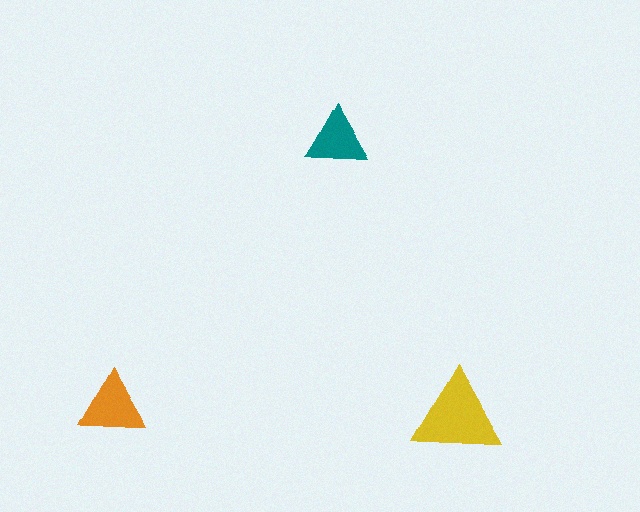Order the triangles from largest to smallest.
the yellow one, the orange one, the teal one.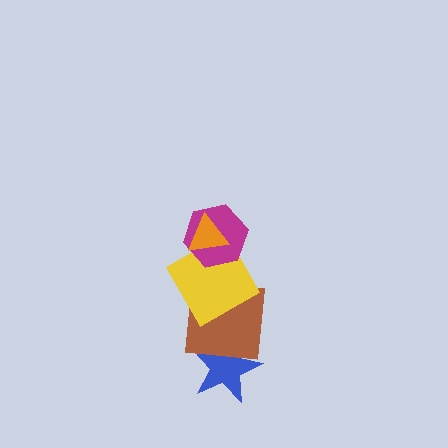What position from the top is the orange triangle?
The orange triangle is 1st from the top.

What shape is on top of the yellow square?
The magenta hexagon is on top of the yellow square.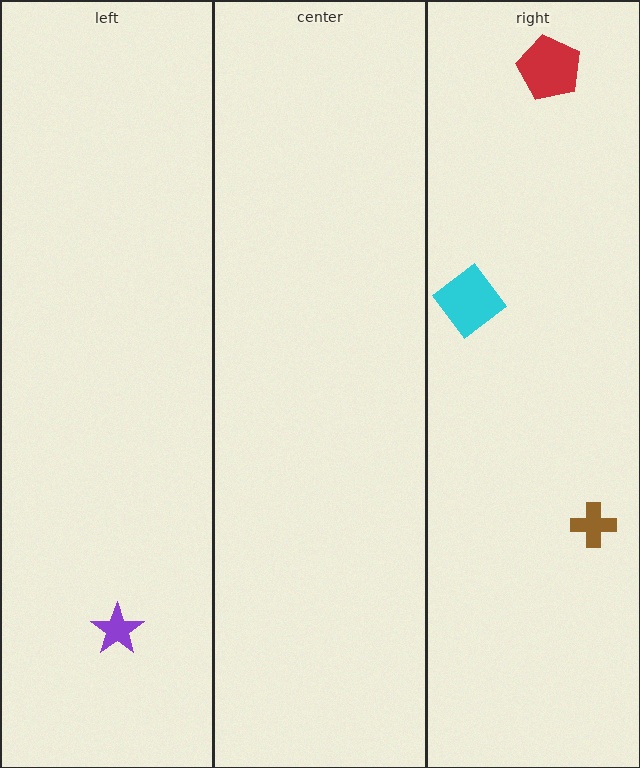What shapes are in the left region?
The purple star.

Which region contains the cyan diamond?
The right region.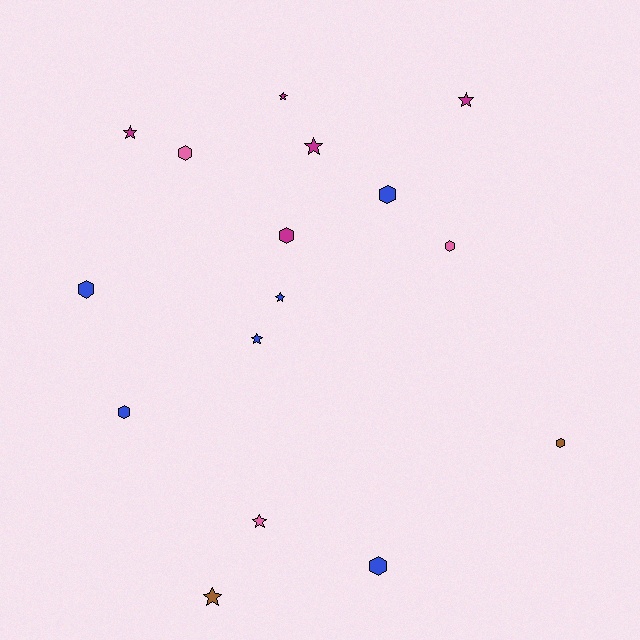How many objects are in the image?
There are 16 objects.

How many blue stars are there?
There are 2 blue stars.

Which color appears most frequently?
Blue, with 6 objects.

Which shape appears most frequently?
Hexagon, with 8 objects.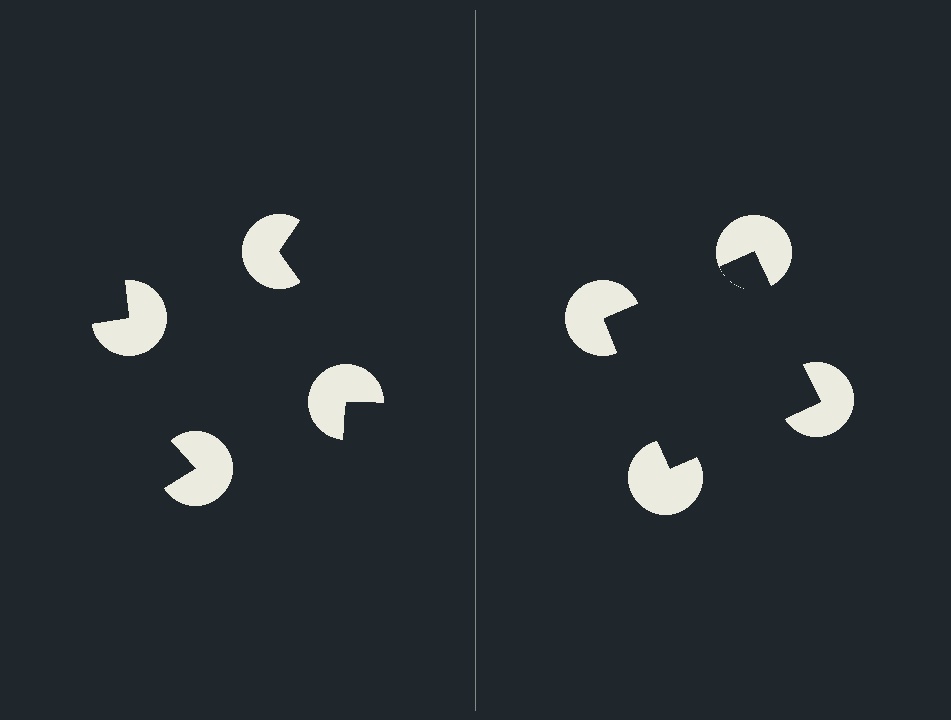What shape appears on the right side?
An illusory square.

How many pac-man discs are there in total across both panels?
8 — 4 on each side.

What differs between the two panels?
The pac-man discs are positioned identically on both sides; only the wedge orientations differ. On the right they align to a square; on the left they are misaligned.